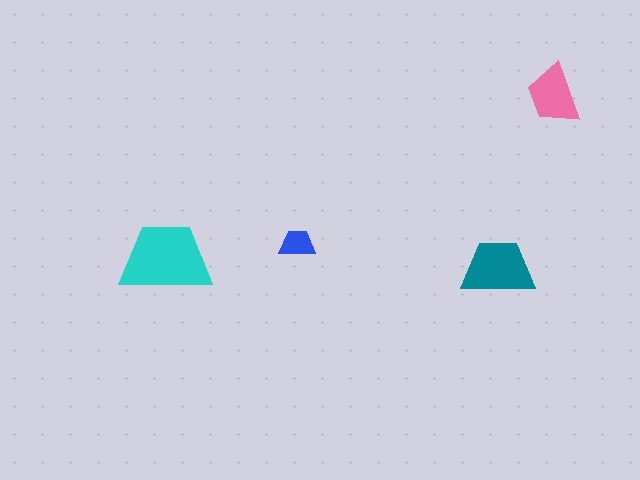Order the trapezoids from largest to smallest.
the cyan one, the teal one, the pink one, the blue one.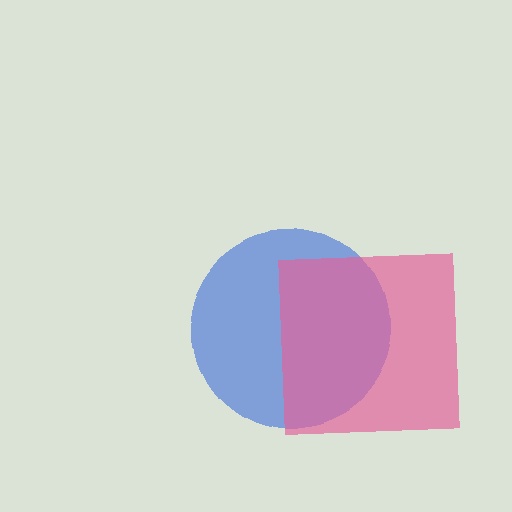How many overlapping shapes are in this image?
There are 2 overlapping shapes in the image.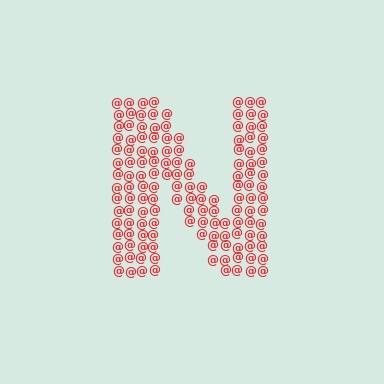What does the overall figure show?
The overall figure shows the letter N.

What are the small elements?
The small elements are at signs.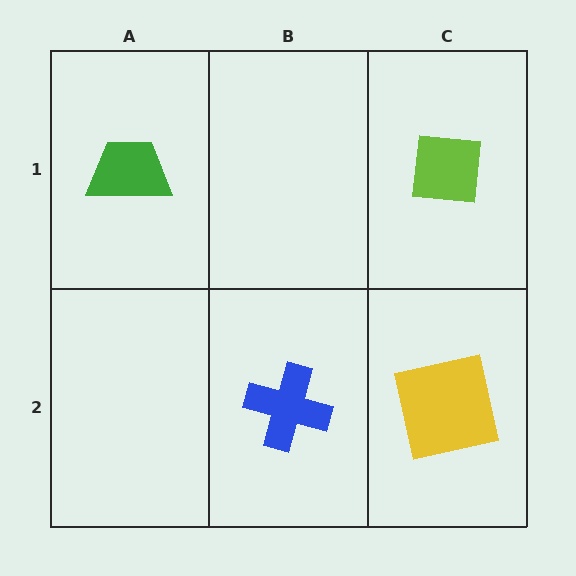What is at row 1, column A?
A green trapezoid.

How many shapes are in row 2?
2 shapes.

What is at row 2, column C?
A yellow square.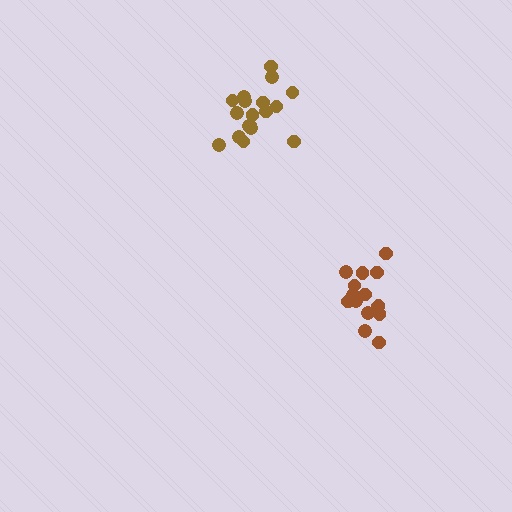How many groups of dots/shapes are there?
There are 2 groups.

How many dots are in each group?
Group 1: 18 dots, Group 2: 15 dots (33 total).